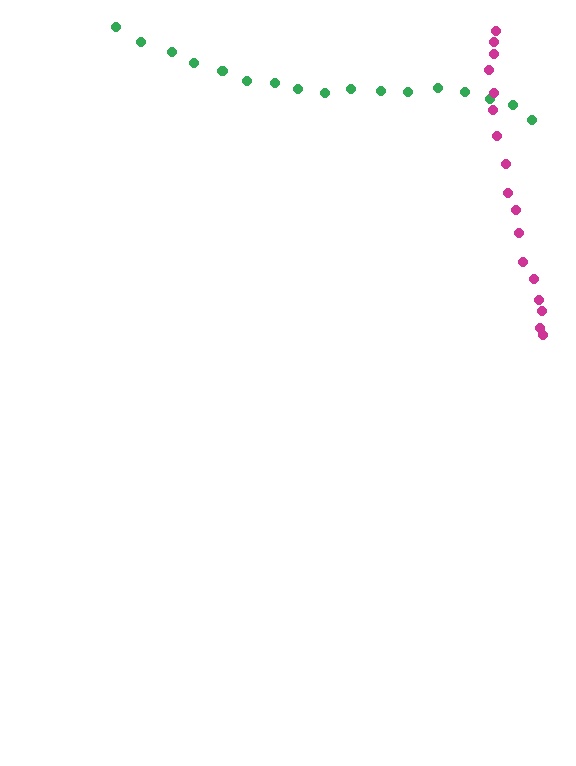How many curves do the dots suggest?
There are 2 distinct paths.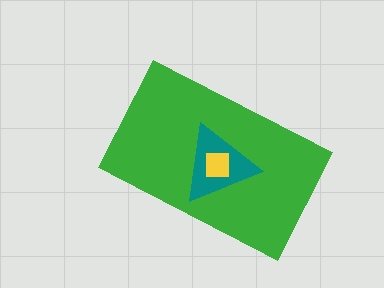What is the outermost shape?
The green rectangle.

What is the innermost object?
The yellow square.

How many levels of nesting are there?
3.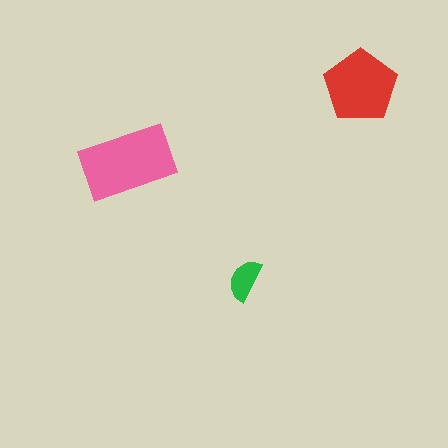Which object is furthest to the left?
The pink rectangle is leftmost.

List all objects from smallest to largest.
The green semicircle, the red pentagon, the pink rectangle.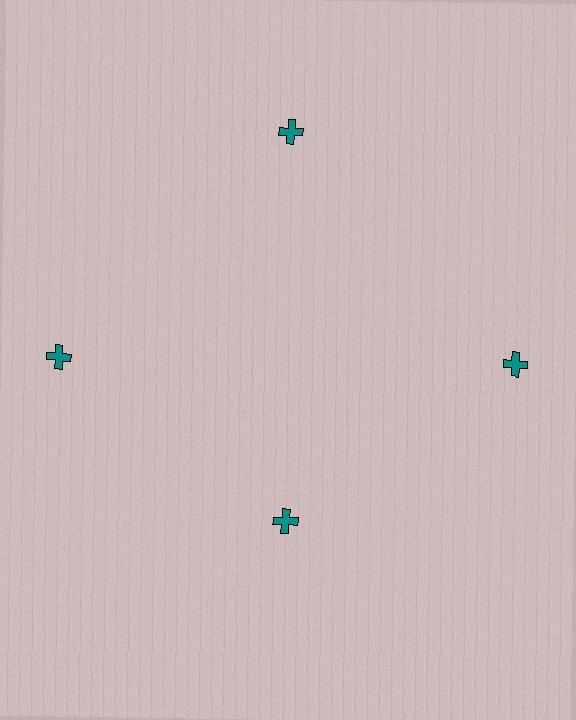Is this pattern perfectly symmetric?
No. The 4 teal crosses are arranged in a ring, but one element near the 6 o'clock position is pulled inward toward the center, breaking the 4-fold rotational symmetry.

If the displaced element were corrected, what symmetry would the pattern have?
It would have 4-fold rotational symmetry — the pattern would map onto itself every 90 degrees.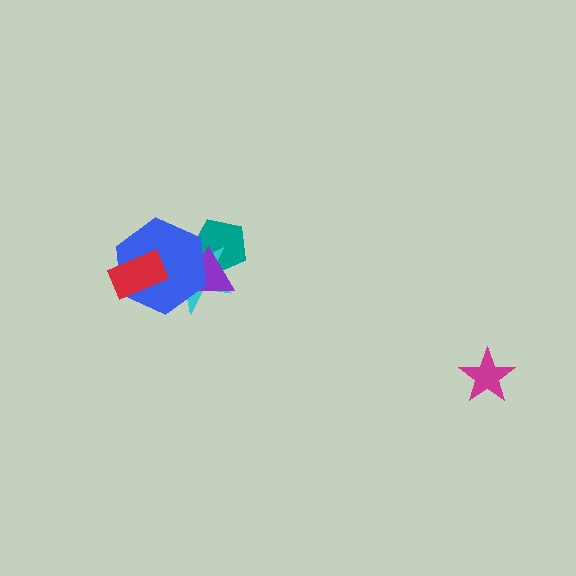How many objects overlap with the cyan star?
4 objects overlap with the cyan star.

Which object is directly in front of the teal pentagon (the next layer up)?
The cyan star is directly in front of the teal pentagon.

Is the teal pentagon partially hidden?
Yes, it is partially covered by another shape.